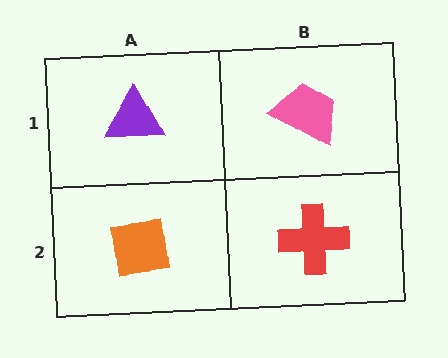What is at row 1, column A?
A purple triangle.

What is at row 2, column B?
A red cross.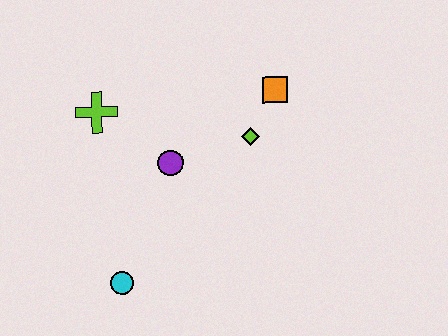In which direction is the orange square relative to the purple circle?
The orange square is to the right of the purple circle.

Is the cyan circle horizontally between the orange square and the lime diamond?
No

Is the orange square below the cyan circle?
No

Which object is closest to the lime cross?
The purple circle is closest to the lime cross.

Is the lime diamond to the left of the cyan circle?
No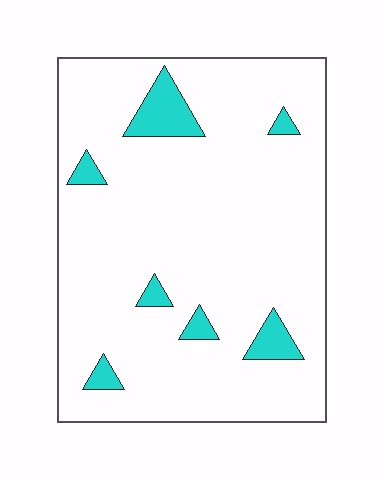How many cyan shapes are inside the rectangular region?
7.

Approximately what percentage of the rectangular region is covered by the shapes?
Approximately 10%.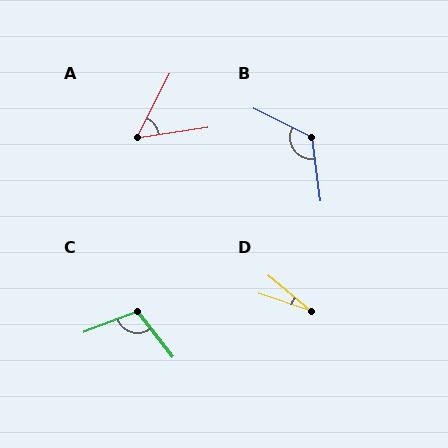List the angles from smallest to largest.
D (21°), A (55°), C (106°), B (124°).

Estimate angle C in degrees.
Approximately 106 degrees.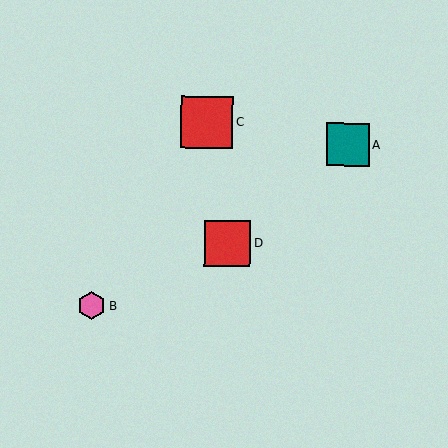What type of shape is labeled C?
Shape C is a red square.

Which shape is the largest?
The red square (labeled C) is the largest.